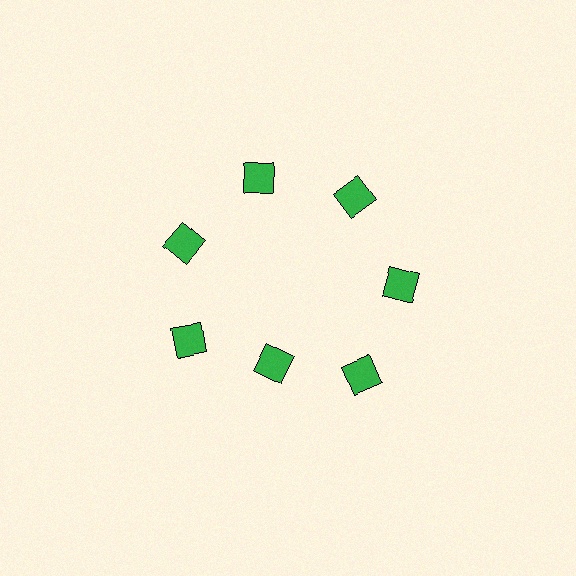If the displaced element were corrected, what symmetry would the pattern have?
It would have 7-fold rotational symmetry — the pattern would map onto itself every 51 degrees.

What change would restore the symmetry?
The symmetry would be restored by moving it outward, back onto the ring so that all 7 squares sit at equal angles and equal distance from the center.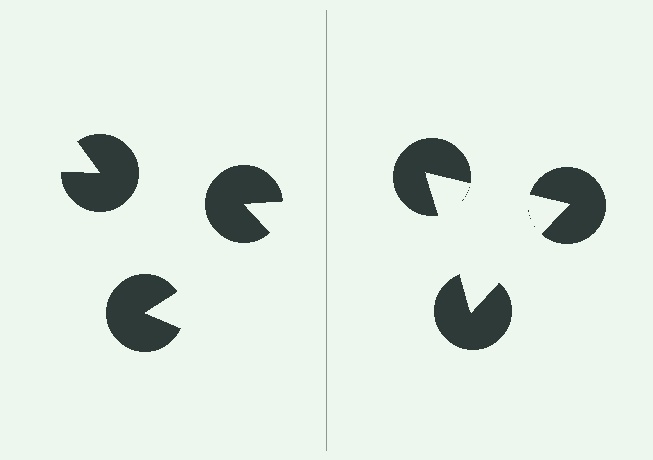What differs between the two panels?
The pac-man discs are positioned identically on both sides; only the wedge orientations differ. On the right they align to a triangle; on the left they are misaligned.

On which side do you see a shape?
An illusory triangle appears on the right side. On the left side the wedge cuts are rotated, so no coherent shape forms.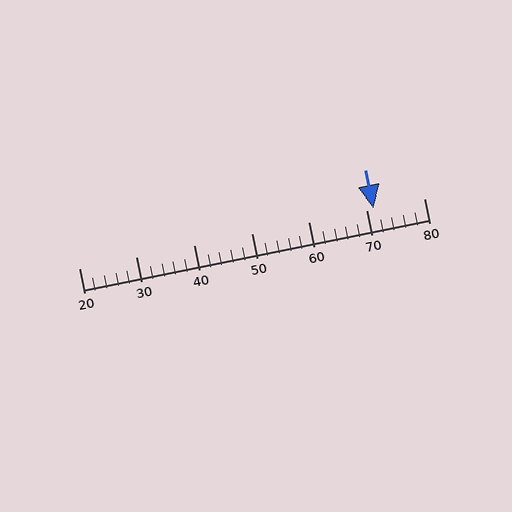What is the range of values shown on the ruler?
The ruler shows values from 20 to 80.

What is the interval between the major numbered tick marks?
The major tick marks are spaced 10 units apart.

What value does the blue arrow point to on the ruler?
The blue arrow points to approximately 71.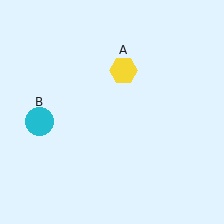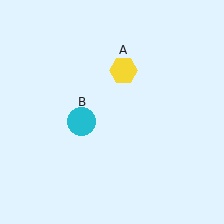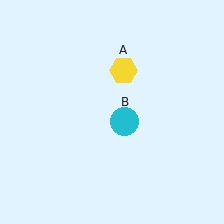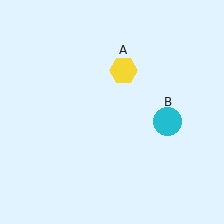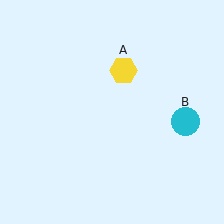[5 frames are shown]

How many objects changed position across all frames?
1 object changed position: cyan circle (object B).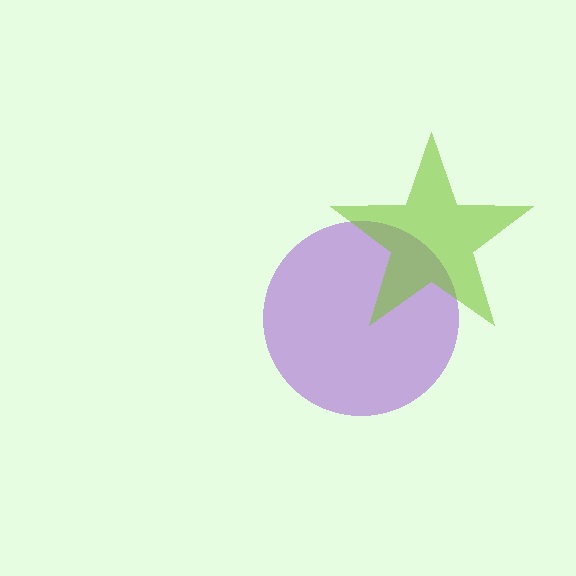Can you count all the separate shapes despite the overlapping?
Yes, there are 2 separate shapes.